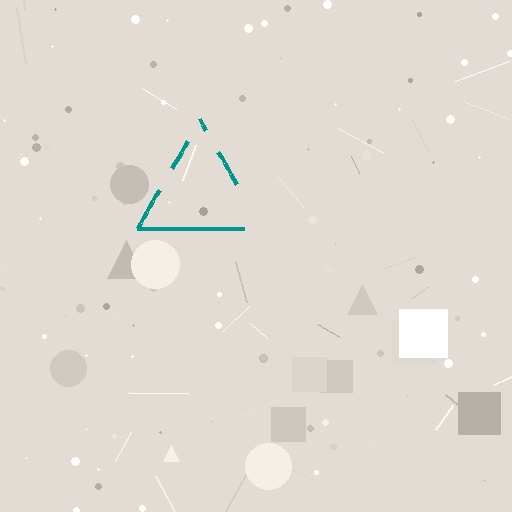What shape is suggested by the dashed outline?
The dashed outline suggests a triangle.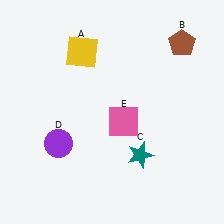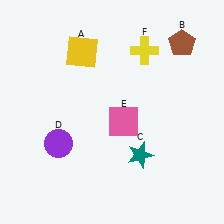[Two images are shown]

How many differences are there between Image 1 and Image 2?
There is 1 difference between the two images.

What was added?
A yellow cross (F) was added in Image 2.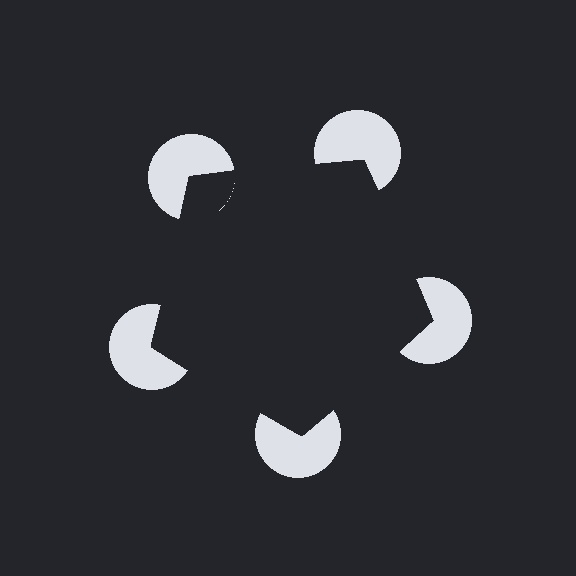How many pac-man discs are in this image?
There are 5 — one at each vertex of the illusory pentagon.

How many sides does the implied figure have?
5 sides.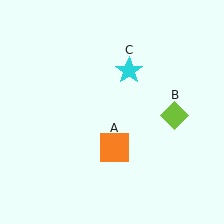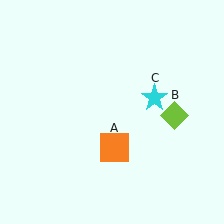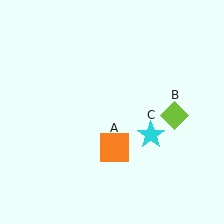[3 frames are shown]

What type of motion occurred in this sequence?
The cyan star (object C) rotated clockwise around the center of the scene.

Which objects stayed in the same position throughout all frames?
Orange square (object A) and lime diamond (object B) remained stationary.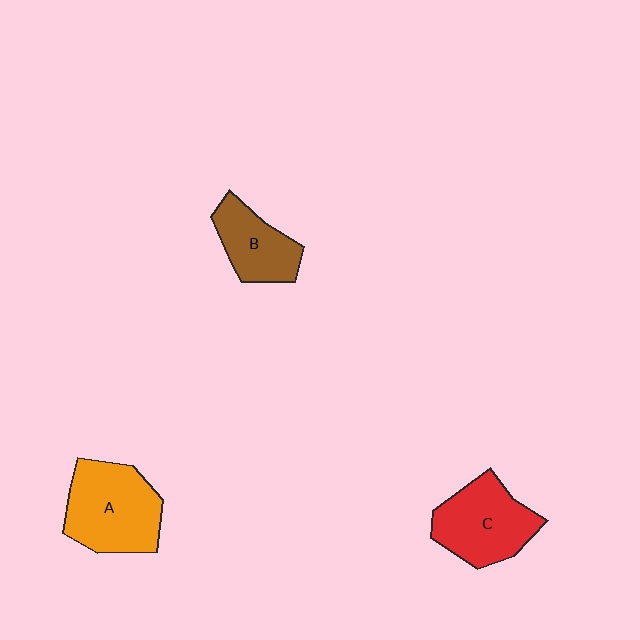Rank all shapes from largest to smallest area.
From largest to smallest: A (orange), C (red), B (brown).